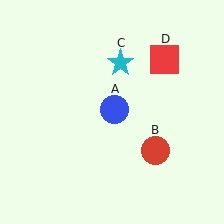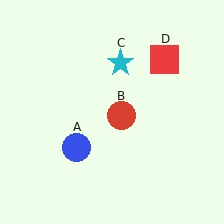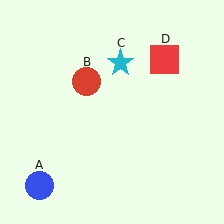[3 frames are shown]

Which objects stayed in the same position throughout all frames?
Cyan star (object C) and red square (object D) remained stationary.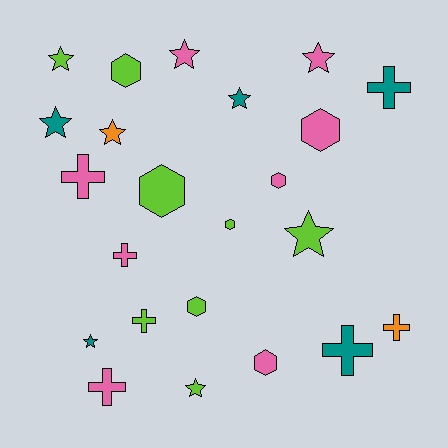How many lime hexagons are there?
There are 4 lime hexagons.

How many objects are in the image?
There are 23 objects.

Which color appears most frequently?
Lime, with 8 objects.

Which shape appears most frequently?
Star, with 9 objects.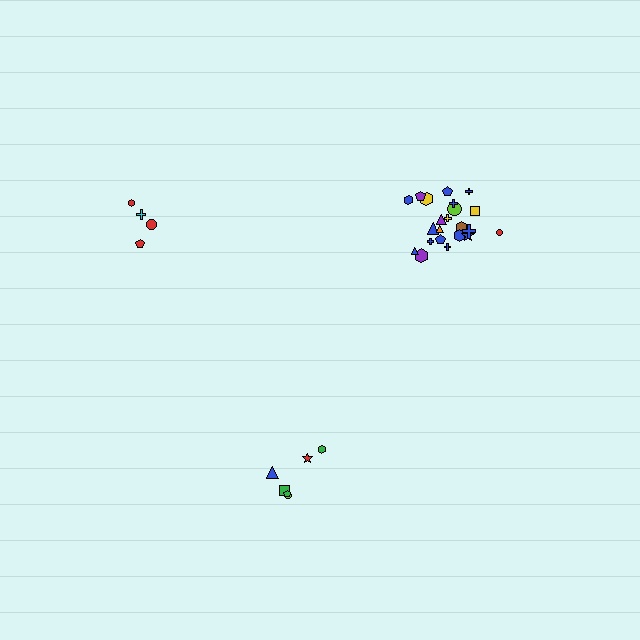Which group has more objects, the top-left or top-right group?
The top-right group.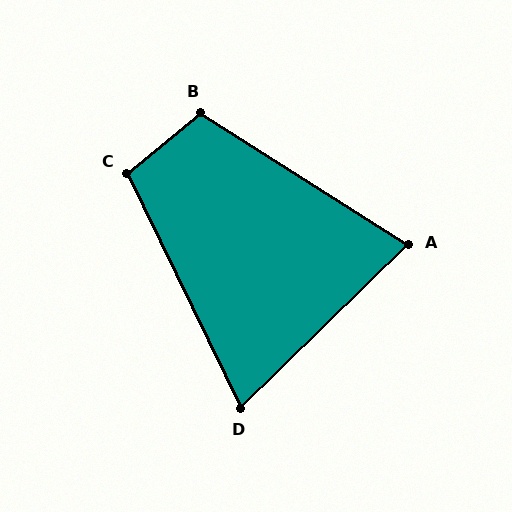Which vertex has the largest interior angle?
B, at approximately 108 degrees.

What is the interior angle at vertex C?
Approximately 103 degrees (obtuse).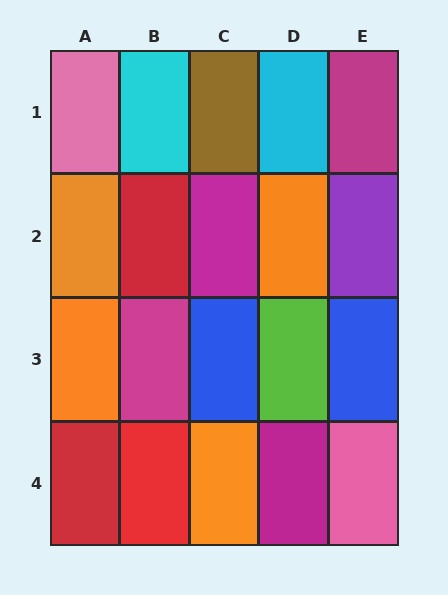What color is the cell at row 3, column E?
Blue.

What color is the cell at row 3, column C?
Blue.